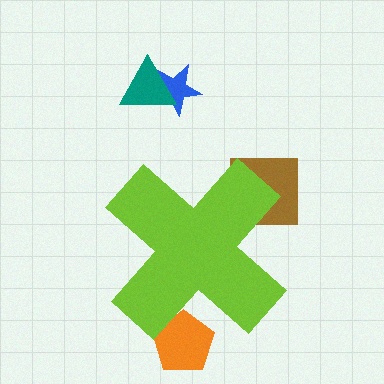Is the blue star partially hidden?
No, the blue star is fully visible.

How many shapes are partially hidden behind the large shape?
2 shapes are partially hidden.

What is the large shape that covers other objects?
A lime cross.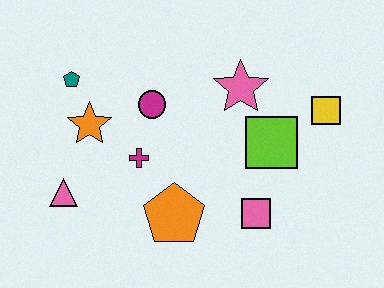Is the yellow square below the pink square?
No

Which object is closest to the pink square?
The lime square is closest to the pink square.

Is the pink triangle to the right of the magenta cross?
No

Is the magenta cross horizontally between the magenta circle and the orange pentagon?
No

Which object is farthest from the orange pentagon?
The yellow square is farthest from the orange pentagon.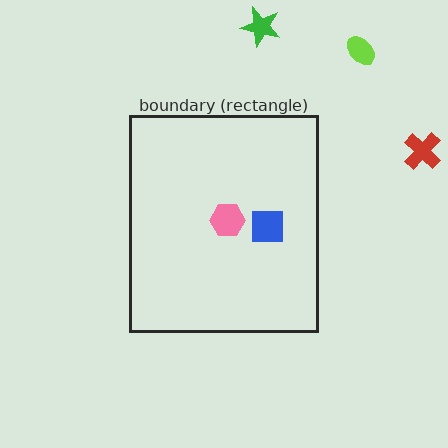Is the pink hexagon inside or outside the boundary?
Inside.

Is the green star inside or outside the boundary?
Outside.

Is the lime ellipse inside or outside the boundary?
Outside.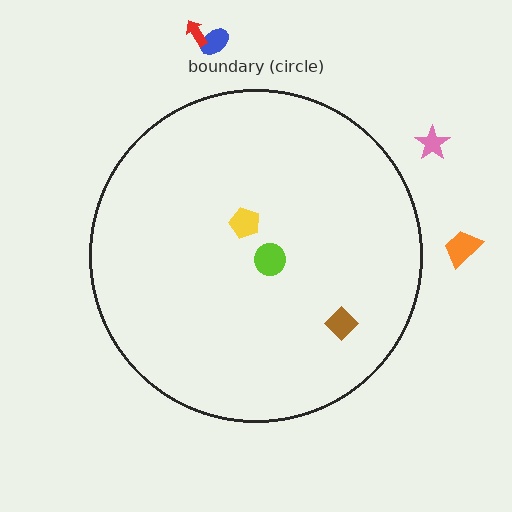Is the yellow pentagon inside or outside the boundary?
Inside.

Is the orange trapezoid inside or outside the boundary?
Outside.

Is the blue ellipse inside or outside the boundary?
Outside.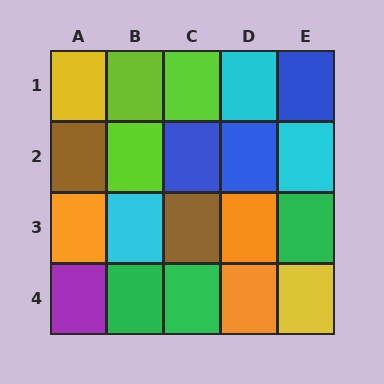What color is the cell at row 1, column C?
Lime.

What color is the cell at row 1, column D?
Cyan.